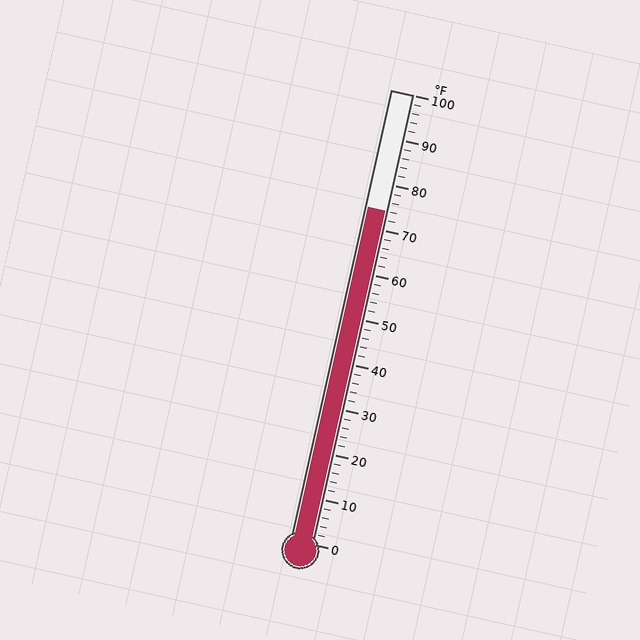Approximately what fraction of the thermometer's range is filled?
The thermometer is filled to approximately 75% of its range.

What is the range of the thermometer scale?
The thermometer scale ranges from 0°F to 100°F.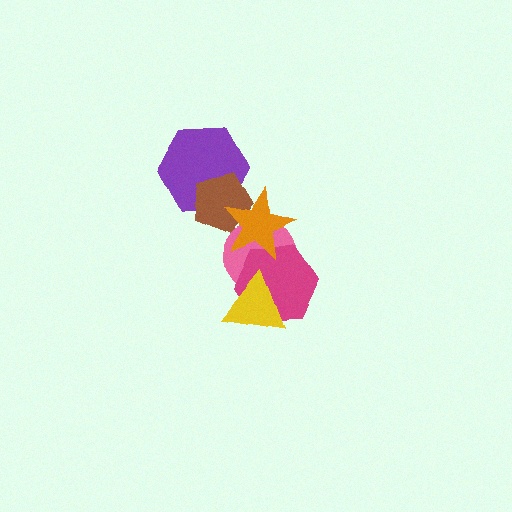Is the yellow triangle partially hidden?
No, no other shape covers it.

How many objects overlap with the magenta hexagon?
3 objects overlap with the magenta hexagon.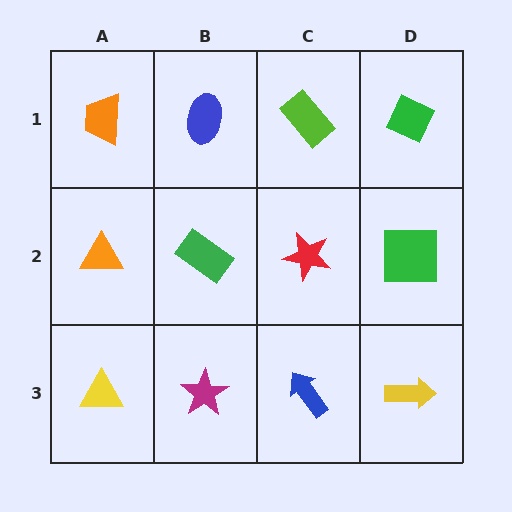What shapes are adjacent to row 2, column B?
A blue ellipse (row 1, column B), a magenta star (row 3, column B), an orange triangle (row 2, column A), a red star (row 2, column C).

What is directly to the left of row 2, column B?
An orange triangle.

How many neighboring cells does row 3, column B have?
3.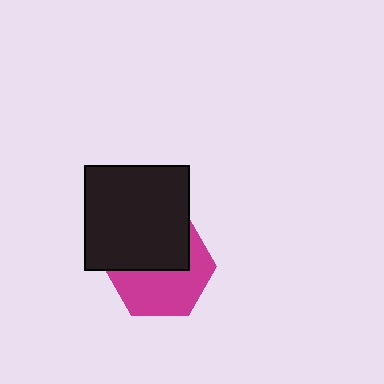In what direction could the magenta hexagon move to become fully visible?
The magenta hexagon could move down. That would shift it out from behind the black square entirely.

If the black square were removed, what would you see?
You would see the complete magenta hexagon.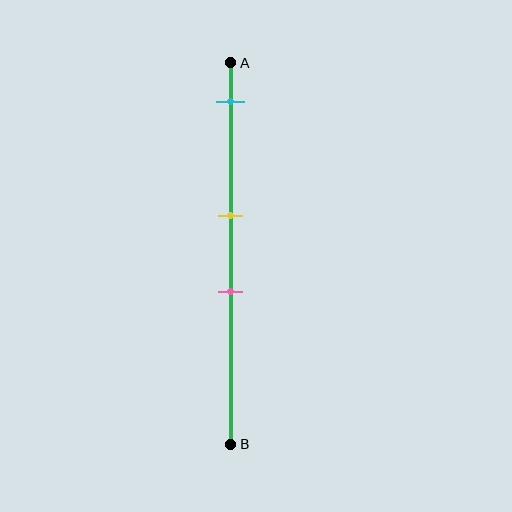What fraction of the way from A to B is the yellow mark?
The yellow mark is approximately 40% (0.4) of the way from A to B.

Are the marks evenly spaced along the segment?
No, the marks are not evenly spaced.